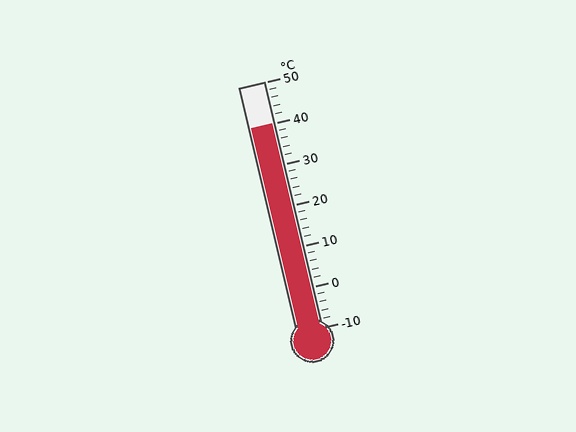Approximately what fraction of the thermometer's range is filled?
The thermometer is filled to approximately 85% of its range.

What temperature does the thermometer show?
The thermometer shows approximately 40°C.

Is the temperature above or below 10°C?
The temperature is above 10°C.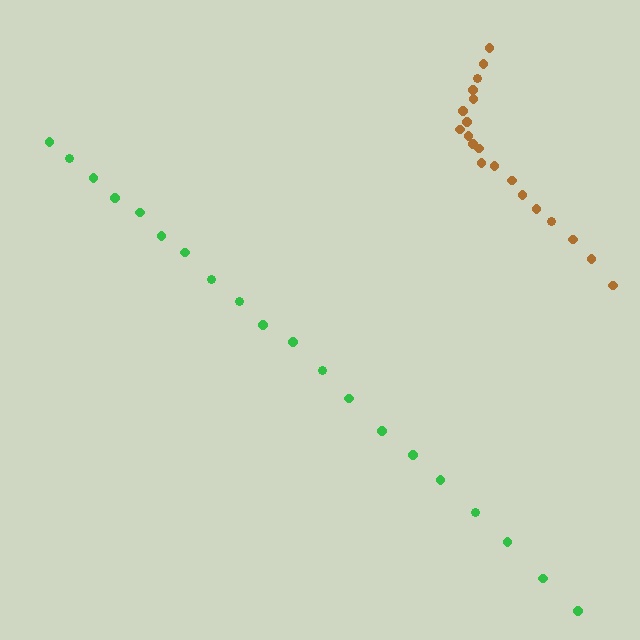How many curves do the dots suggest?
There are 2 distinct paths.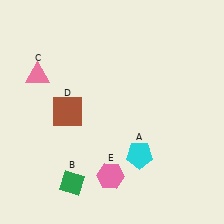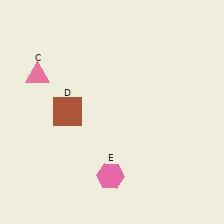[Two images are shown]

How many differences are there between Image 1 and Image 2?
There are 2 differences between the two images.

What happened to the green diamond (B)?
The green diamond (B) was removed in Image 2. It was in the bottom-left area of Image 1.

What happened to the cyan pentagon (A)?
The cyan pentagon (A) was removed in Image 2. It was in the bottom-right area of Image 1.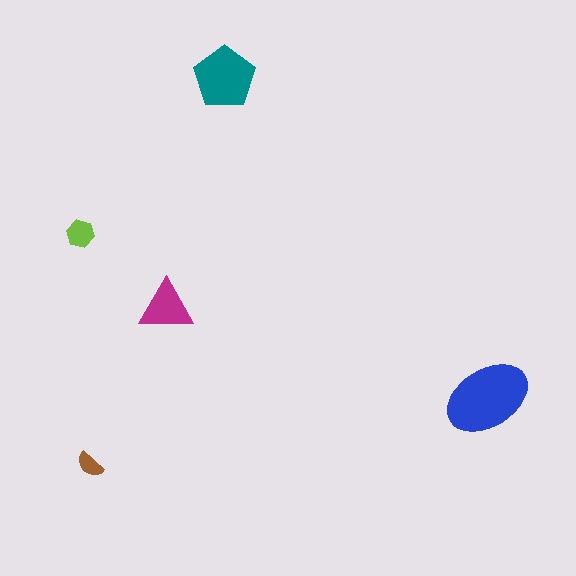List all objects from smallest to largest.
The brown semicircle, the lime hexagon, the magenta triangle, the teal pentagon, the blue ellipse.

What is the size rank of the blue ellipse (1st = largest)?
1st.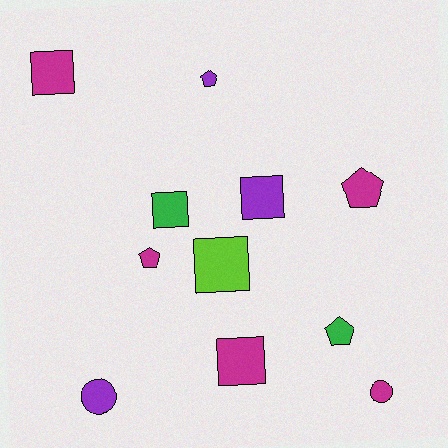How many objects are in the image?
There are 11 objects.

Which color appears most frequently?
Magenta, with 5 objects.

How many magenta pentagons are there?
There are 2 magenta pentagons.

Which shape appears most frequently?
Square, with 5 objects.